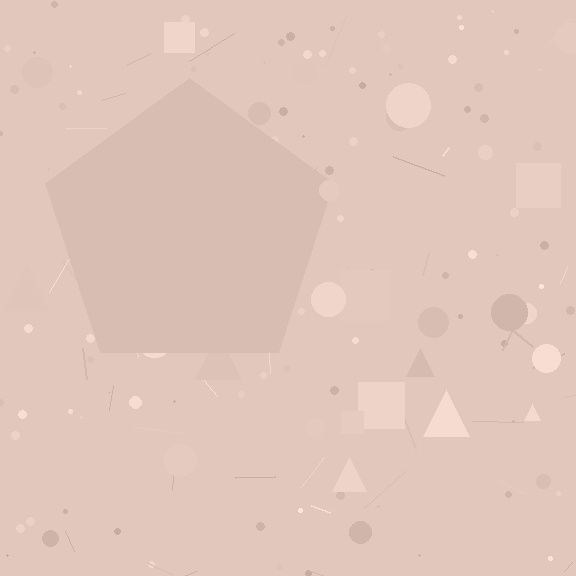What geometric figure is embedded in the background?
A pentagon is embedded in the background.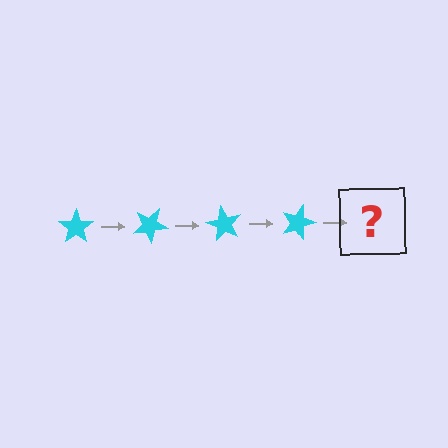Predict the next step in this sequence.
The next step is a cyan star rotated 120 degrees.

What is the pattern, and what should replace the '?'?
The pattern is that the star rotates 30 degrees each step. The '?' should be a cyan star rotated 120 degrees.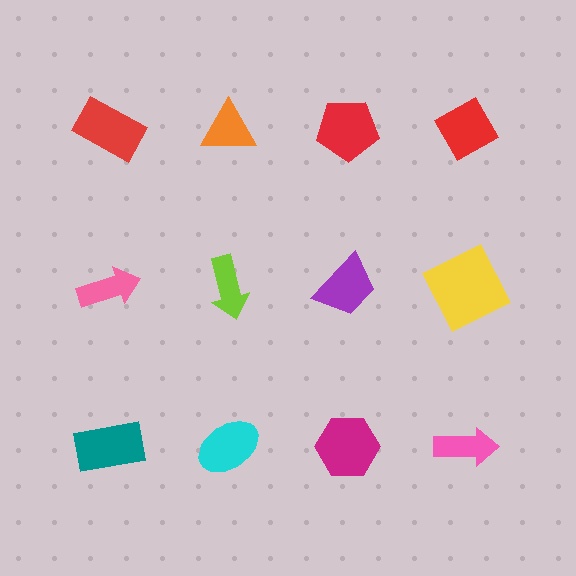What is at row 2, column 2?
A lime arrow.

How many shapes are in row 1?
4 shapes.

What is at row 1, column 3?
A red pentagon.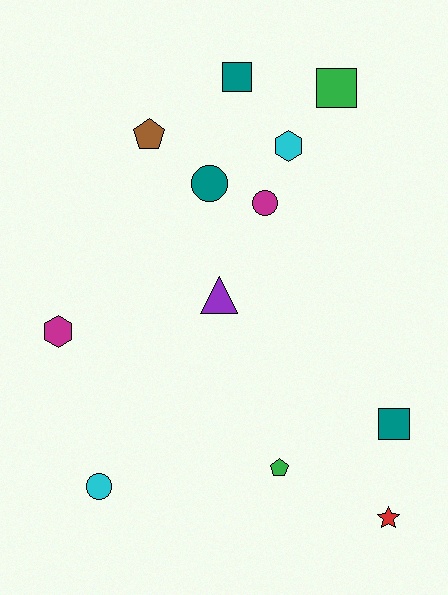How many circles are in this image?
There are 3 circles.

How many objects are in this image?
There are 12 objects.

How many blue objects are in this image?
There are no blue objects.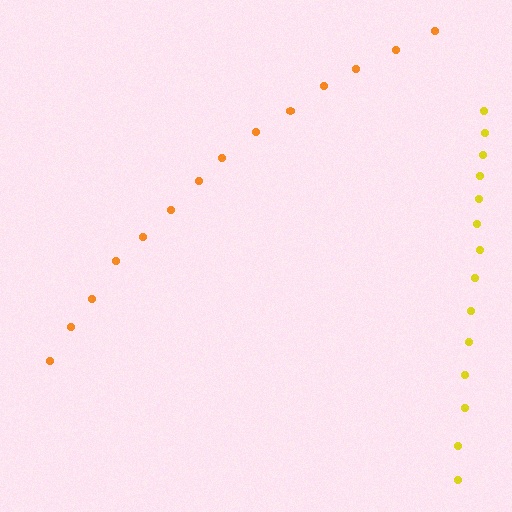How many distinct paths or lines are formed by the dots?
There are 2 distinct paths.